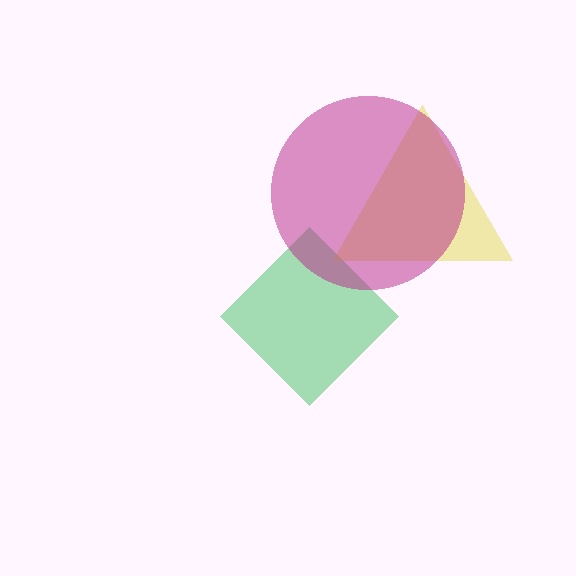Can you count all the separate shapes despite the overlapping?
Yes, there are 3 separate shapes.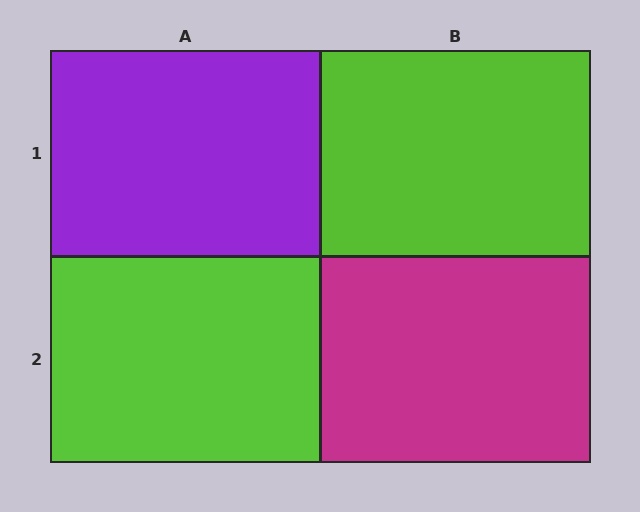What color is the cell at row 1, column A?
Purple.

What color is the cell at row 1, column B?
Lime.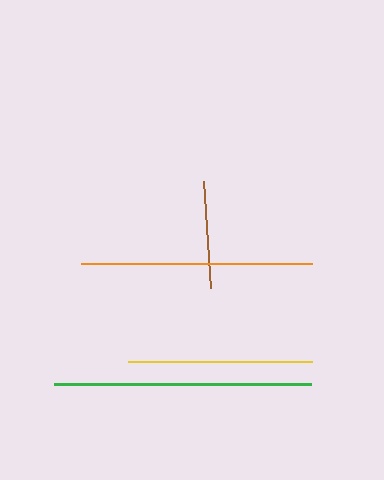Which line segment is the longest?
The green line is the longest at approximately 257 pixels.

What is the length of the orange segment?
The orange segment is approximately 231 pixels long.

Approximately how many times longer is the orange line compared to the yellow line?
The orange line is approximately 1.2 times the length of the yellow line.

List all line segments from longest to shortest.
From longest to shortest: green, orange, yellow, brown.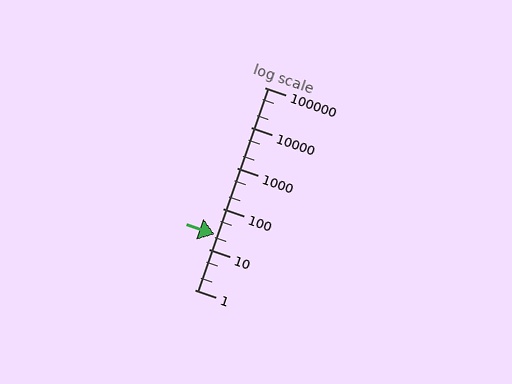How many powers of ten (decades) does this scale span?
The scale spans 5 decades, from 1 to 100000.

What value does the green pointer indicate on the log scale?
The pointer indicates approximately 23.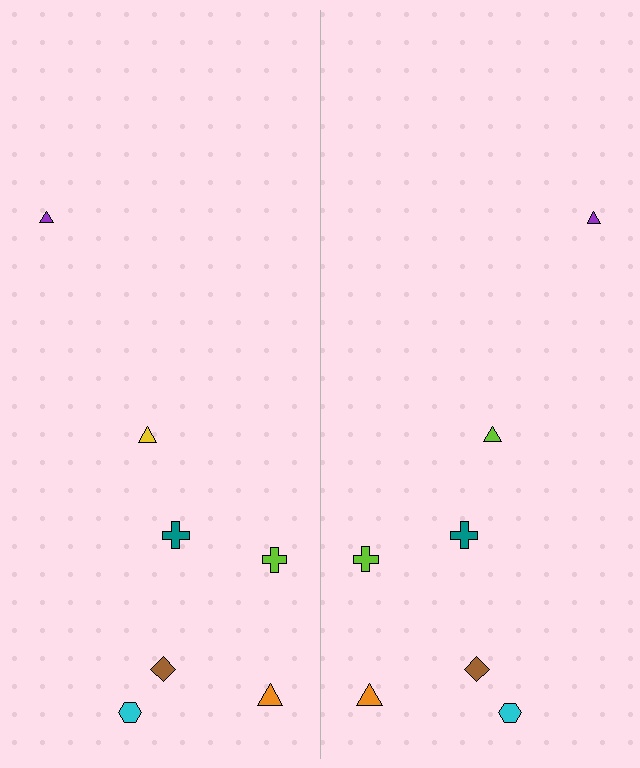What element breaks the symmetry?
The lime triangle on the right side breaks the symmetry — its mirror counterpart is yellow.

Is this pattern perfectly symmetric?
No, the pattern is not perfectly symmetric. The lime triangle on the right side breaks the symmetry — its mirror counterpart is yellow.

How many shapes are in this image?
There are 14 shapes in this image.